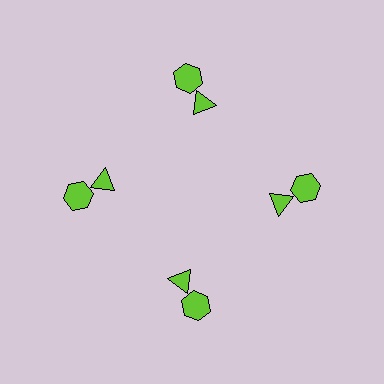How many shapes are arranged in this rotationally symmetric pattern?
There are 8 shapes, arranged in 4 groups of 2.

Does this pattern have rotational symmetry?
Yes, this pattern has 4-fold rotational symmetry. It looks the same after rotating 90 degrees around the center.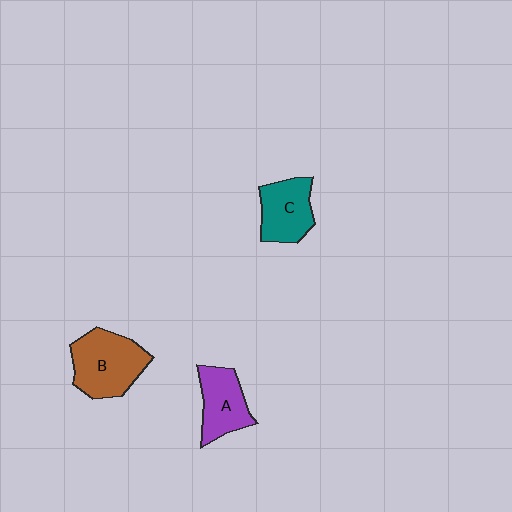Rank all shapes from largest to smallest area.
From largest to smallest: B (brown), C (teal), A (purple).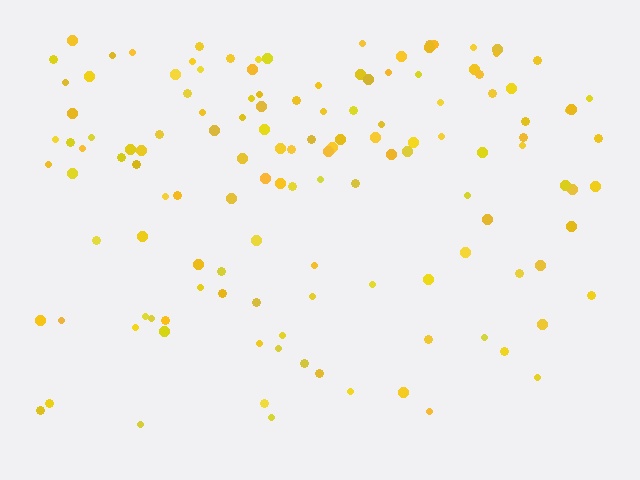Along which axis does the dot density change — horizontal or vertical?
Vertical.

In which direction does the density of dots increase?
From bottom to top, with the top side densest.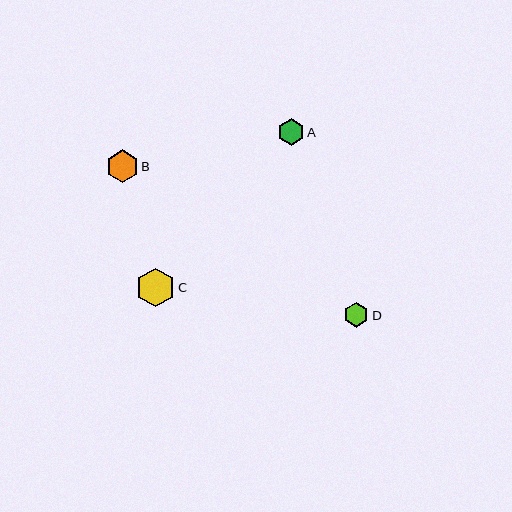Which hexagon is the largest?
Hexagon C is the largest with a size of approximately 39 pixels.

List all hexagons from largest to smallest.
From largest to smallest: C, B, A, D.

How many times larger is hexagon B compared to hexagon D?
Hexagon B is approximately 1.3 times the size of hexagon D.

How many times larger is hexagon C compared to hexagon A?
Hexagon C is approximately 1.5 times the size of hexagon A.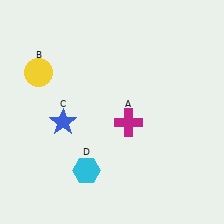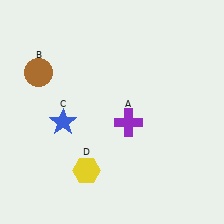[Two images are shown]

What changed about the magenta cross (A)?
In Image 1, A is magenta. In Image 2, it changed to purple.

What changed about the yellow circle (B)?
In Image 1, B is yellow. In Image 2, it changed to brown.